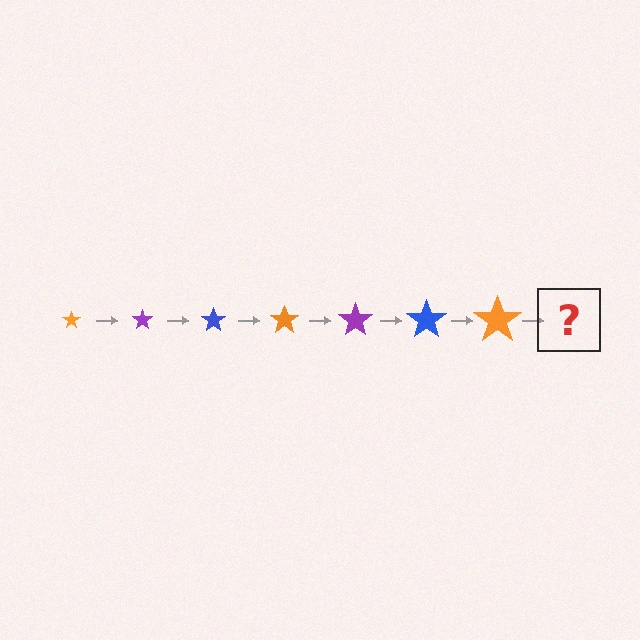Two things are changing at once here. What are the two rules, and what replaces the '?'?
The two rules are that the star grows larger each step and the color cycles through orange, purple, and blue. The '?' should be a purple star, larger than the previous one.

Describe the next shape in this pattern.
It should be a purple star, larger than the previous one.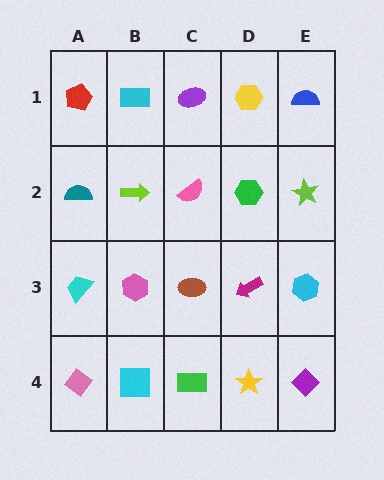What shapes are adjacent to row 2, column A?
A red pentagon (row 1, column A), a cyan trapezoid (row 3, column A), a lime arrow (row 2, column B).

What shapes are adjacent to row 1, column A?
A teal semicircle (row 2, column A), a cyan rectangle (row 1, column B).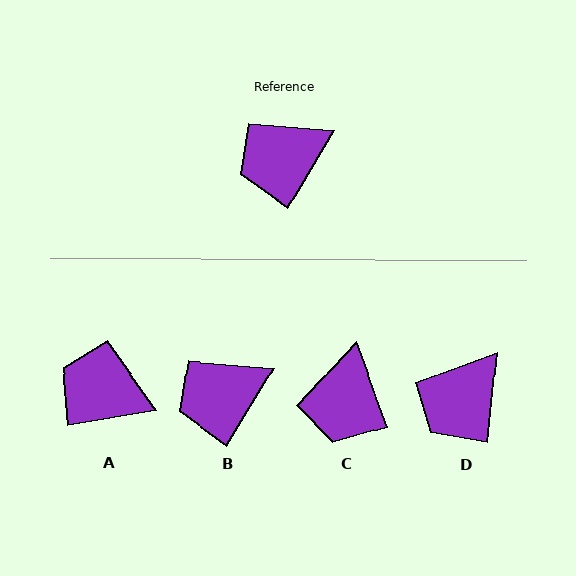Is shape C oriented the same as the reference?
No, it is off by about 52 degrees.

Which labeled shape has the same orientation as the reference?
B.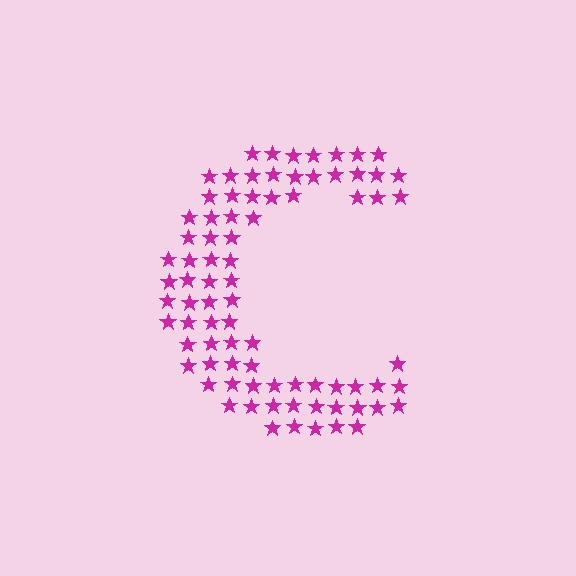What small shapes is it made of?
It is made of small stars.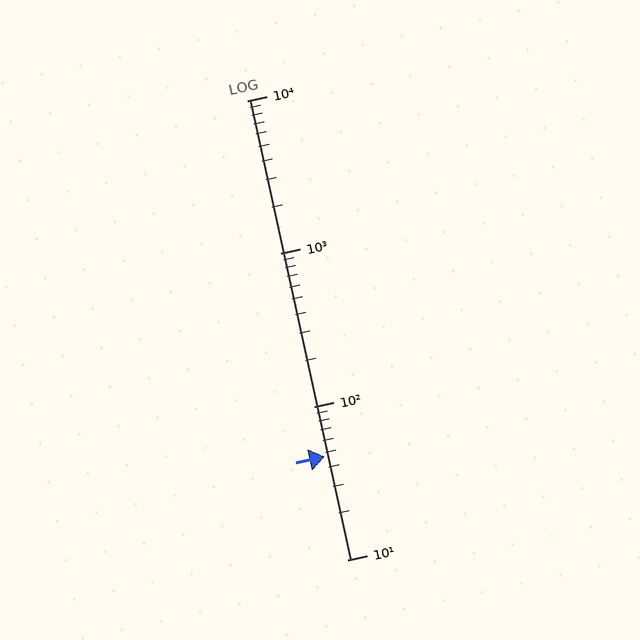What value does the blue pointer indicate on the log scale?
The pointer indicates approximately 47.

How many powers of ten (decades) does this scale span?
The scale spans 3 decades, from 10 to 10000.